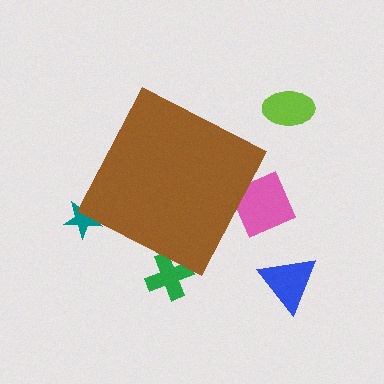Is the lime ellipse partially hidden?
No, the lime ellipse is fully visible.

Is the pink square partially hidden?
Yes, the pink square is partially hidden behind the brown diamond.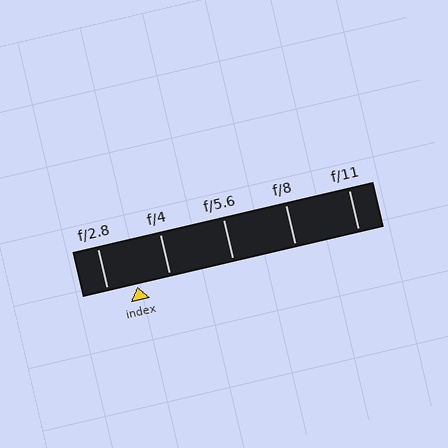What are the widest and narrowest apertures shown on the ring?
The widest aperture shown is f/2.8 and the narrowest is f/11.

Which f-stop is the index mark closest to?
The index mark is closest to f/2.8.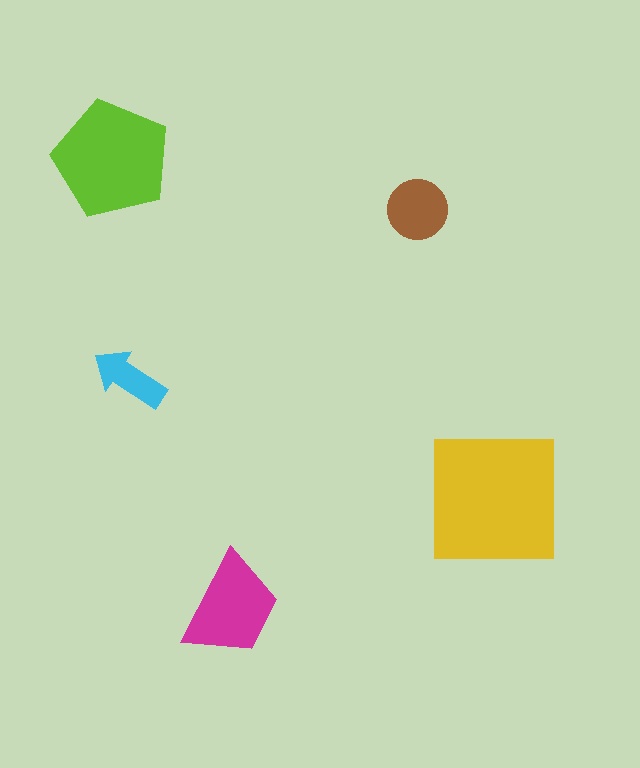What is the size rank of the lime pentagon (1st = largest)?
2nd.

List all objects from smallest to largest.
The cyan arrow, the brown circle, the magenta trapezoid, the lime pentagon, the yellow square.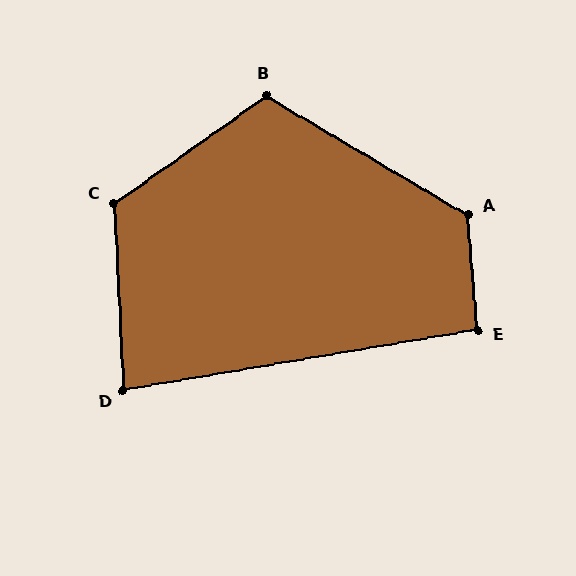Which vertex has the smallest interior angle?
D, at approximately 83 degrees.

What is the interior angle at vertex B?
Approximately 114 degrees (obtuse).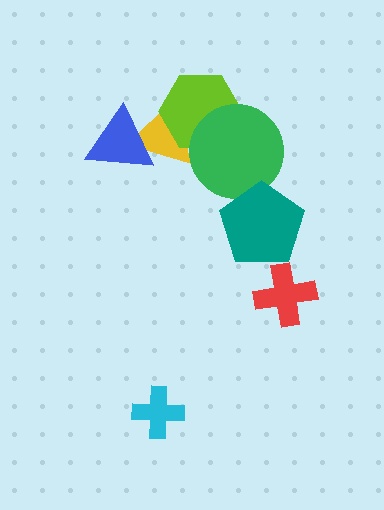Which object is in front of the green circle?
The teal pentagon is in front of the green circle.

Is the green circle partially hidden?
Yes, it is partially covered by another shape.